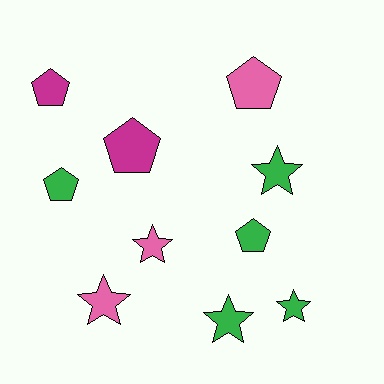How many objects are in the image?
There are 10 objects.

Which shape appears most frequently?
Pentagon, with 5 objects.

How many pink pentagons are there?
There is 1 pink pentagon.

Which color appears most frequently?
Green, with 5 objects.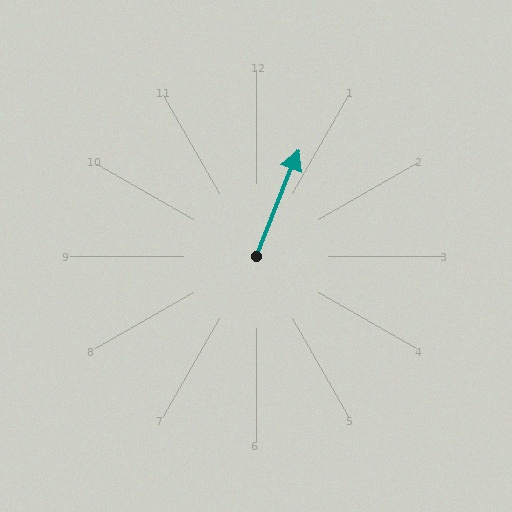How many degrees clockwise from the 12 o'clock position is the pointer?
Approximately 22 degrees.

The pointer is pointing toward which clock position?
Roughly 1 o'clock.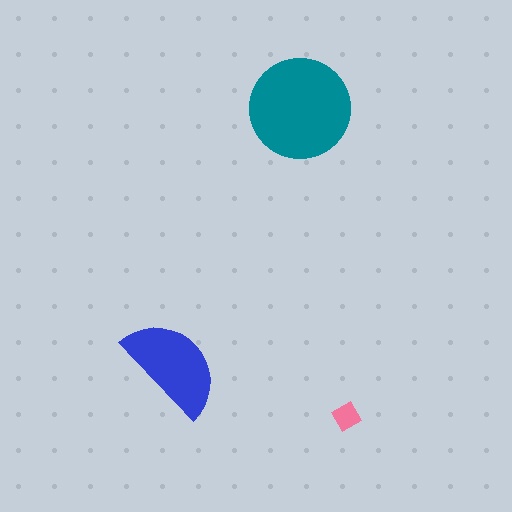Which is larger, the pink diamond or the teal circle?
The teal circle.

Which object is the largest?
The teal circle.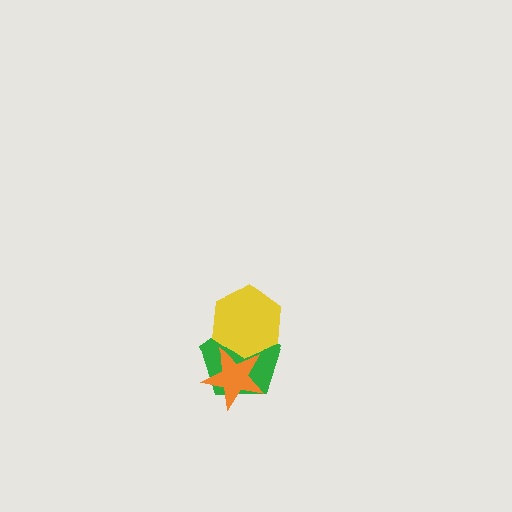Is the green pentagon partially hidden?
Yes, it is partially covered by another shape.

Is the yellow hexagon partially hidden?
No, no other shape covers it.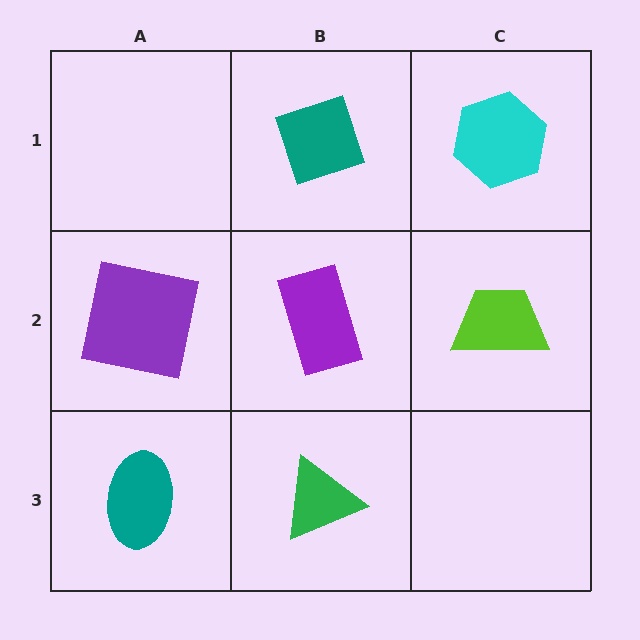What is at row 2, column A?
A purple square.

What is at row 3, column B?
A green triangle.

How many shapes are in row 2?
3 shapes.